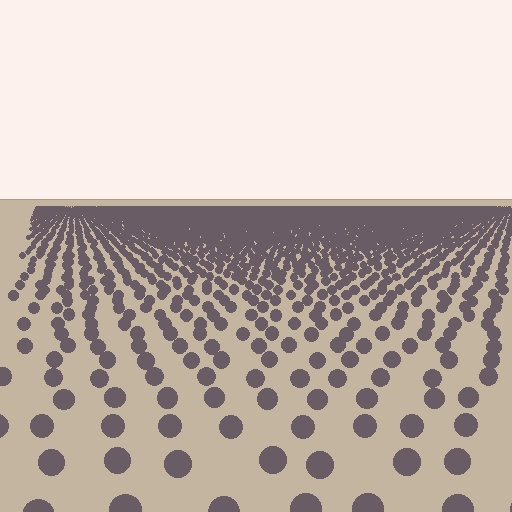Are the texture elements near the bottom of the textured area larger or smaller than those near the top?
Larger. Near the bottom, elements are closer to the viewer and appear at a bigger on-screen size.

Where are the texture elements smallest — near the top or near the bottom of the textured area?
Near the top.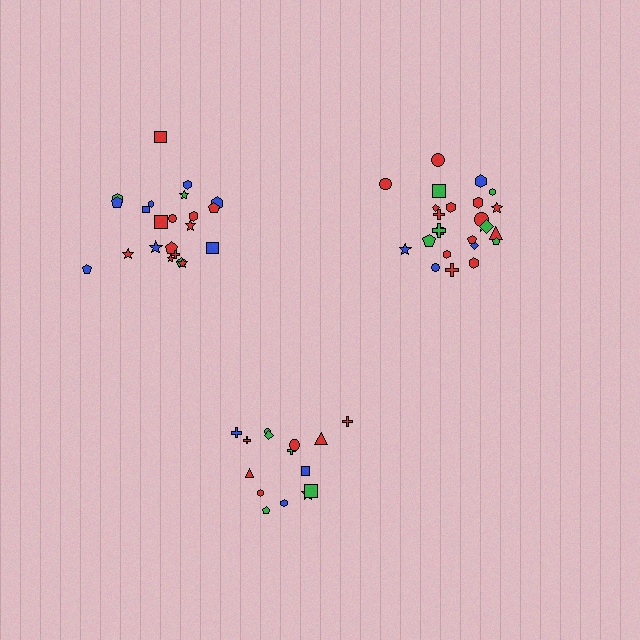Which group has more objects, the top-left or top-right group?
The top-right group.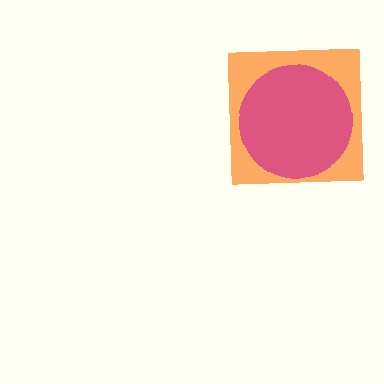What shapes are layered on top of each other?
The layered shapes are: an orange square, a magenta circle.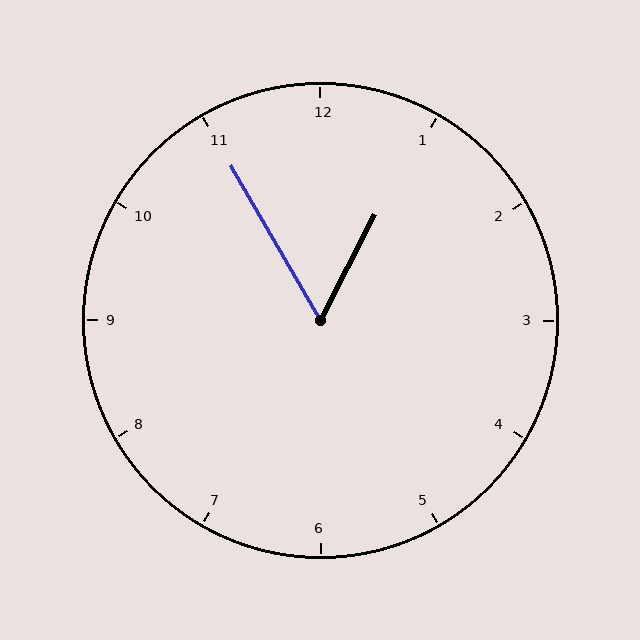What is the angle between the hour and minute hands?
Approximately 58 degrees.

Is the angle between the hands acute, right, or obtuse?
It is acute.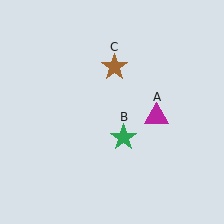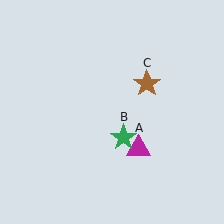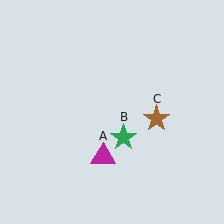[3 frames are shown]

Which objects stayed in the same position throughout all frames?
Green star (object B) remained stationary.